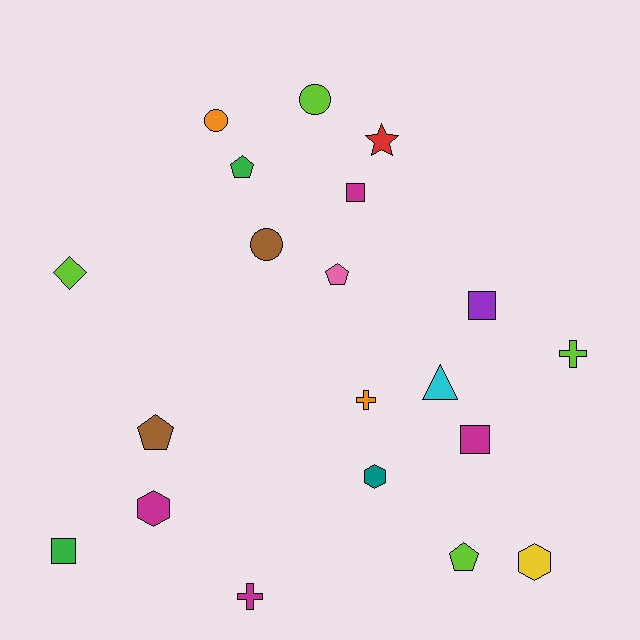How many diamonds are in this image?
There is 1 diamond.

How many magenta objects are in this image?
There are 4 magenta objects.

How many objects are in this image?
There are 20 objects.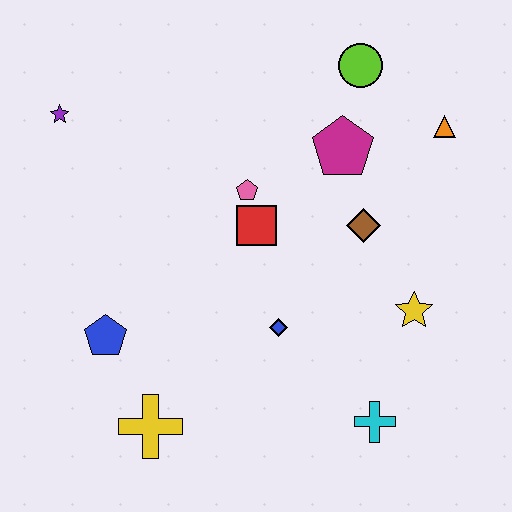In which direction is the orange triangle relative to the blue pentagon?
The orange triangle is to the right of the blue pentagon.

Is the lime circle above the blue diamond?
Yes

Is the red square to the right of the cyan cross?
No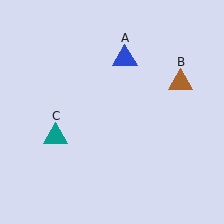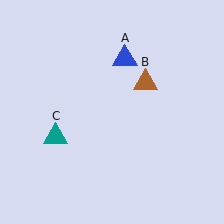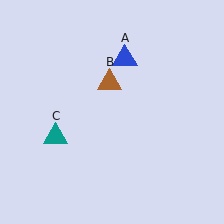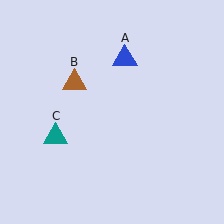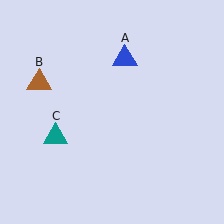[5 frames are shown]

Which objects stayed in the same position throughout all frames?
Blue triangle (object A) and teal triangle (object C) remained stationary.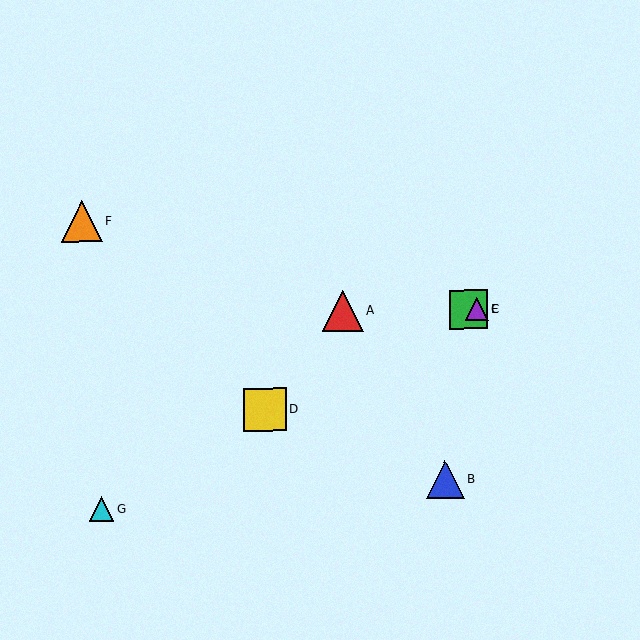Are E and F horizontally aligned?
No, E is at y≈309 and F is at y≈222.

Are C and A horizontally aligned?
Yes, both are at y≈309.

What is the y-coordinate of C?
Object C is at y≈309.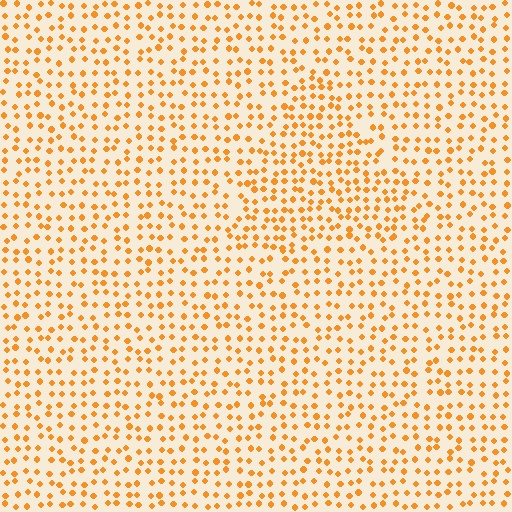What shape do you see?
I see a triangle.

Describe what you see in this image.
The image contains small orange elements arranged at two different densities. A triangle-shaped region is visible where the elements are more densely packed than the surrounding area.